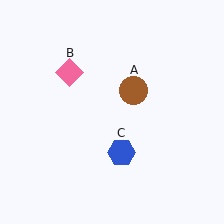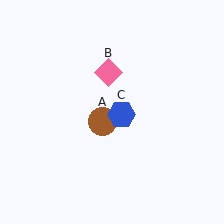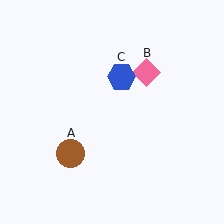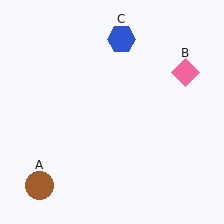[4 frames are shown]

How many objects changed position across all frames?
3 objects changed position: brown circle (object A), pink diamond (object B), blue hexagon (object C).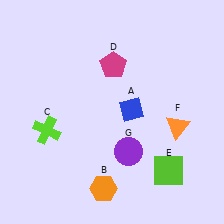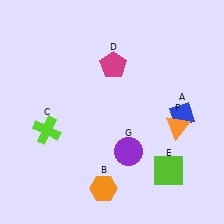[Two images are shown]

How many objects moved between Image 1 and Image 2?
1 object moved between the two images.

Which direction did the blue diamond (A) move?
The blue diamond (A) moved right.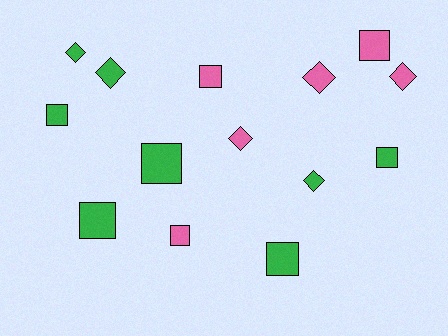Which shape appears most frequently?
Square, with 8 objects.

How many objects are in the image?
There are 14 objects.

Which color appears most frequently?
Green, with 8 objects.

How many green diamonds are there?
There are 3 green diamonds.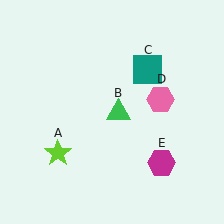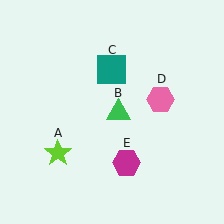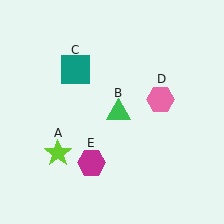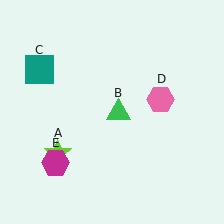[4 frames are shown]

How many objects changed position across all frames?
2 objects changed position: teal square (object C), magenta hexagon (object E).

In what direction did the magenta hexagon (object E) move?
The magenta hexagon (object E) moved left.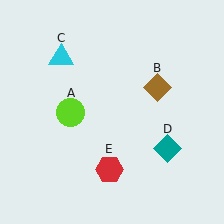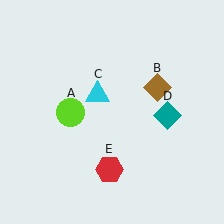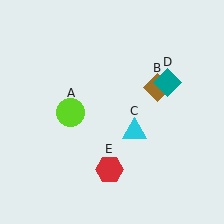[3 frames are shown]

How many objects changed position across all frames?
2 objects changed position: cyan triangle (object C), teal diamond (object D).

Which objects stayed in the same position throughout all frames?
Lime circle (object A) and brown diamond (object B) and red hexagon (object E) remained stationary.